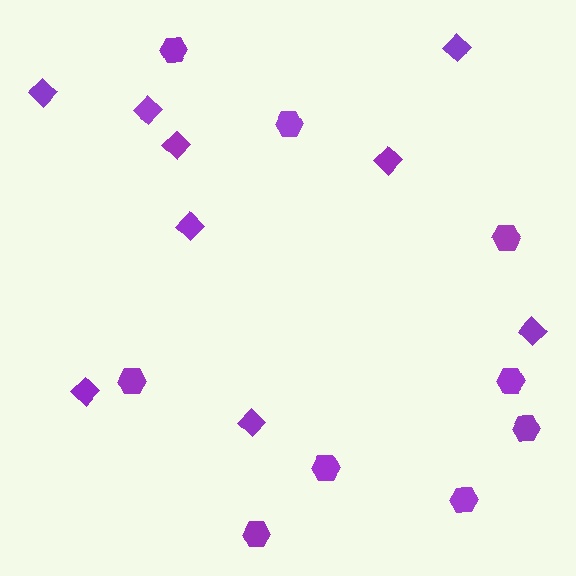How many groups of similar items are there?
There are 2 groups: one group of hexagons (9) and one group of diamonds (9).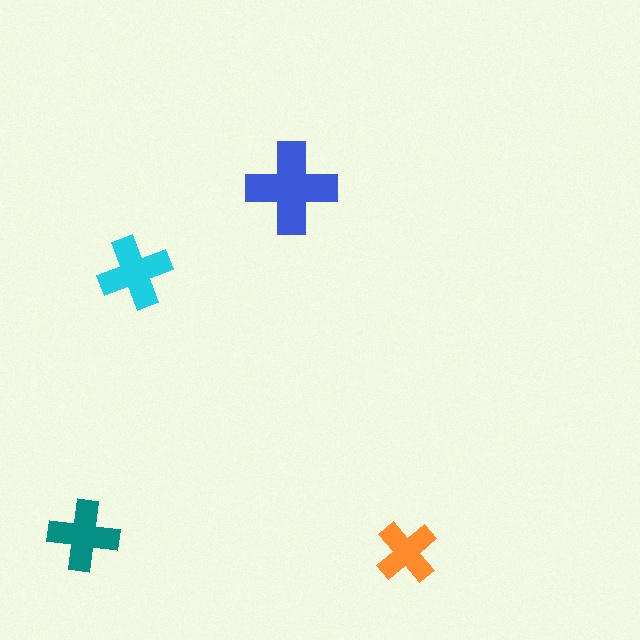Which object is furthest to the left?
The teal cross is leftmost.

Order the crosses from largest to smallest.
the blue one, the cyan one, the teal one, the orange one.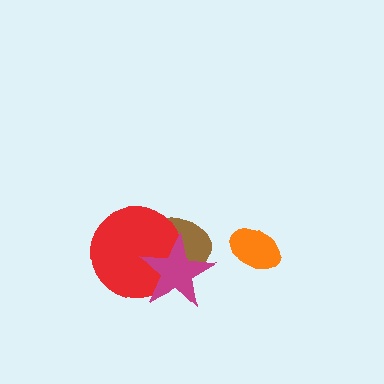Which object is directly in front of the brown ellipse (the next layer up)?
The red circle is directly in front of the brown ellipse.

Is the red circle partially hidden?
Yes, it is partially covered by another shape.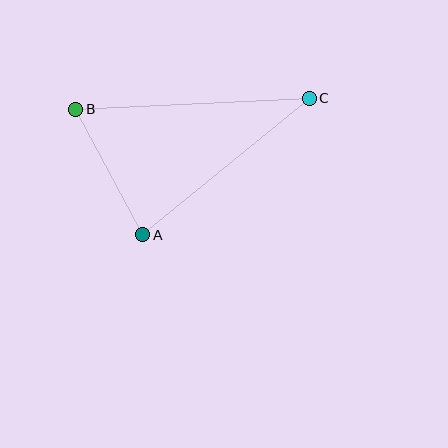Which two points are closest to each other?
Points A and B are closest to each other.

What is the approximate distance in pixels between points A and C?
The distance between A and C is approximately 215 pixels.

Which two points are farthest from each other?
Points B and C are farthest from each other.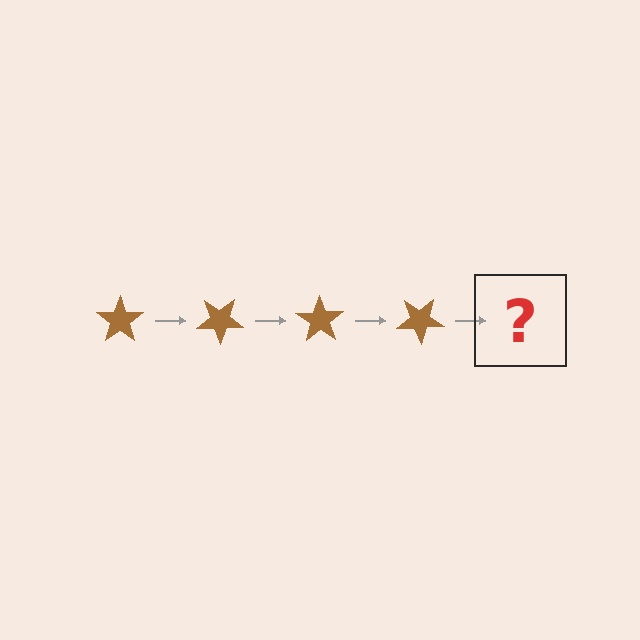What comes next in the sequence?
The next element should be a brown star rotated 140 degrees.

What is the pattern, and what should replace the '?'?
The pattern is that the star rotates 35 degrees each step. The '?' should be a brown star rotated 140 degrees.